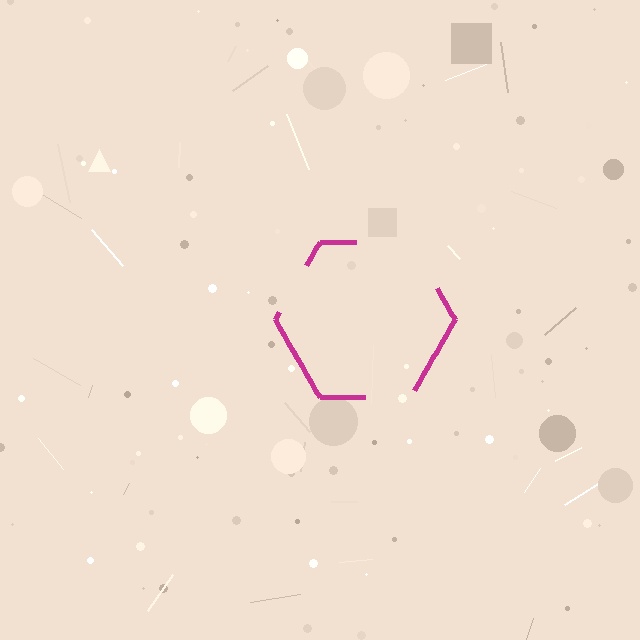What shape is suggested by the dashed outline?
The dashed outline suggests a hexagon.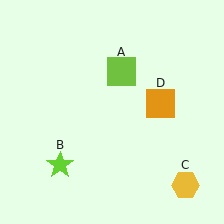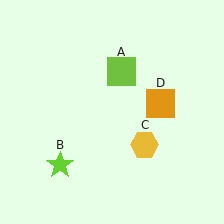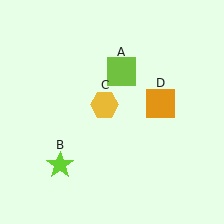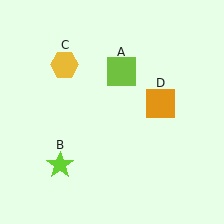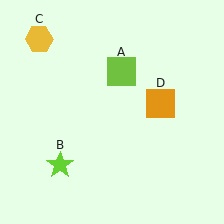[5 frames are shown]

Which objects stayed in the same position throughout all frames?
Lime square (object A) and lime star (object B) and orange square (object D) remained stationary.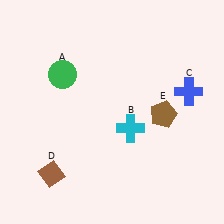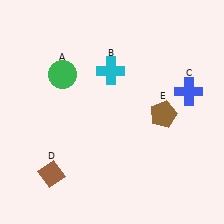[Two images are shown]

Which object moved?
The cyan cross (B) moved up.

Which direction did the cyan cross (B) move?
The cyan cross (B) moved up.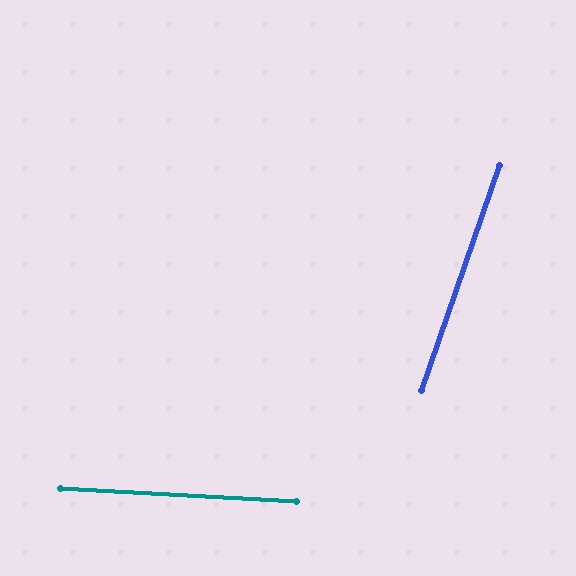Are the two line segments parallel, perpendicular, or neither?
Neither parallel nor perpendicular — they differ by about 74°.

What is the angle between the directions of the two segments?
Approximately 74 degrees.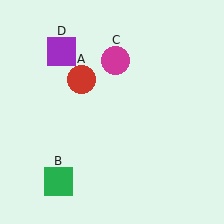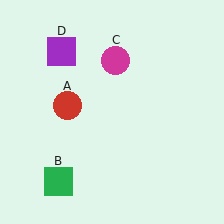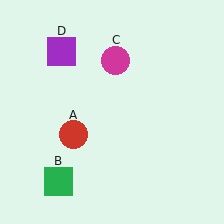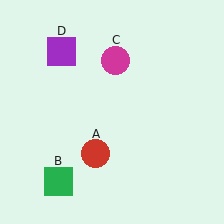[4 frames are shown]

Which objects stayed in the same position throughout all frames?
Green square (object B) and magenta circle (object C) and purple square (object D) remained stationary.